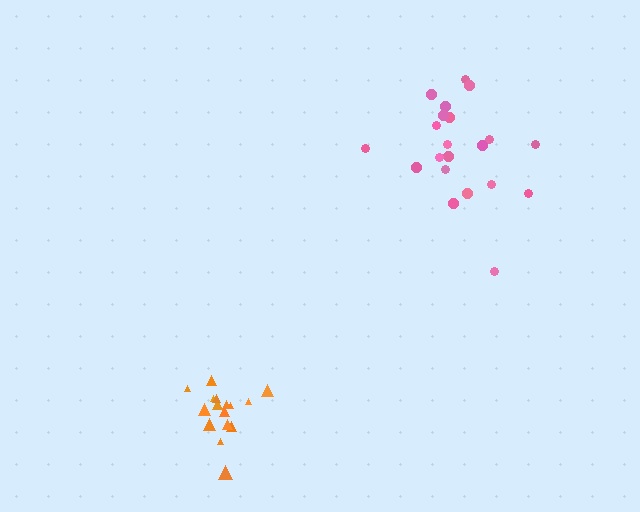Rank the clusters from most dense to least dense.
orange, pink.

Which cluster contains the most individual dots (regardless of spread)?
Pink (21).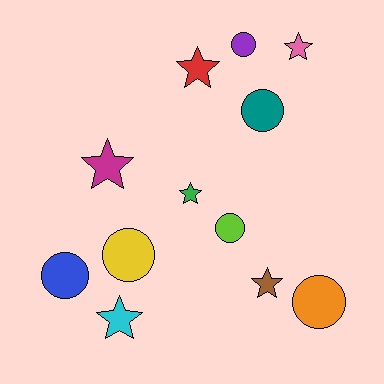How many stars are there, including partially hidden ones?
There are 6 stars.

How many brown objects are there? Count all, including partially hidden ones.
There is 1 brown object.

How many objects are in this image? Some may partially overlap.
There are 12 objects.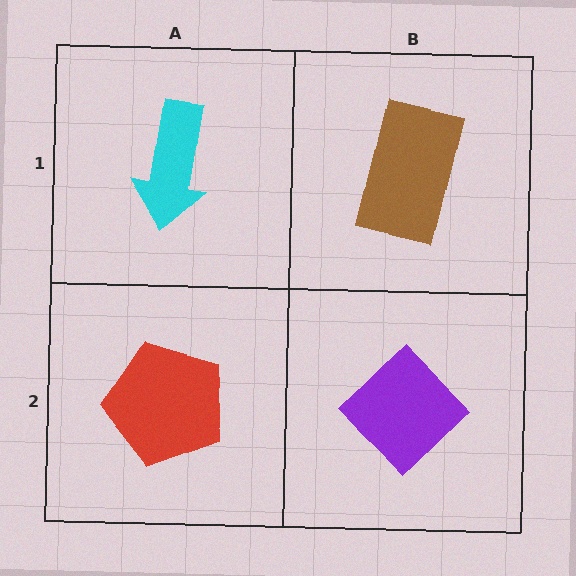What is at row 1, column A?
A cyan arrow.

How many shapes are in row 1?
2 shapes.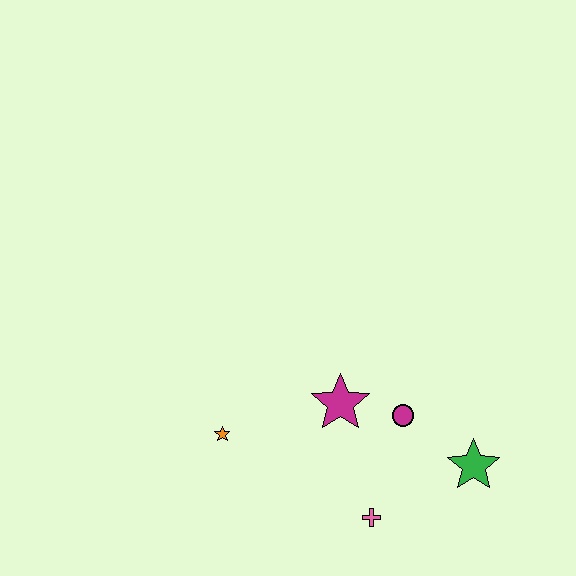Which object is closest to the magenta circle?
The magenta star is closest to the magenta circle.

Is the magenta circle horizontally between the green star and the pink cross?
Yes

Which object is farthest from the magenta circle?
The orange star is farthest from the magenta circle.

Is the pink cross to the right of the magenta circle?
No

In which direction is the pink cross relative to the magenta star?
The pink cross is below the magenta star.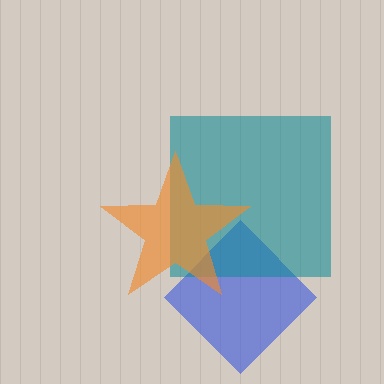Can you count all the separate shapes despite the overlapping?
Yes, there are 3 separate shapes.